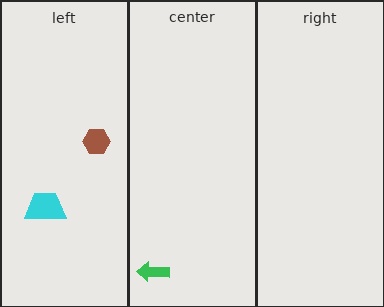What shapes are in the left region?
The brown hexagon, the cyan trapezoid.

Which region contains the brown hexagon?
The left region.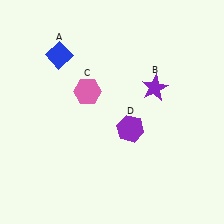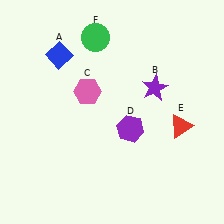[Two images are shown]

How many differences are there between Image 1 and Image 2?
There are 2 differences between the two images.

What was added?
A red triangle (E), a green circle (F) were added in Image 2.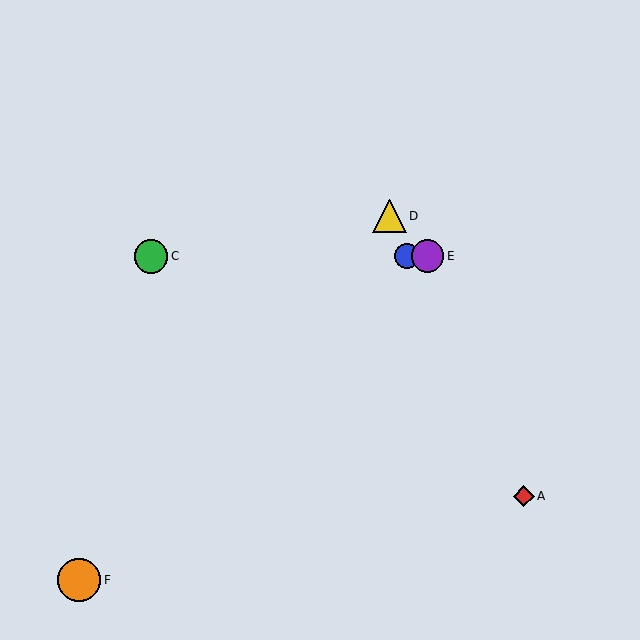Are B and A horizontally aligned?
No, B is at y≈256 and A is at y≈496.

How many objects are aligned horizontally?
3 objects (B, C, E) are aligned horizontally.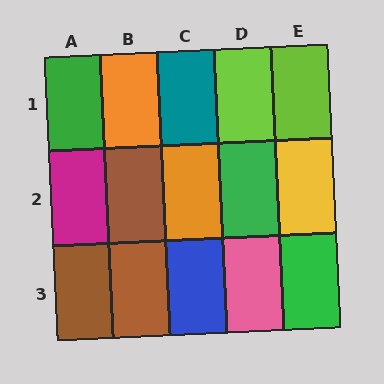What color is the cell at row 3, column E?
Green.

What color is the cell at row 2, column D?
Green.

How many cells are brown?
3 cells are brown.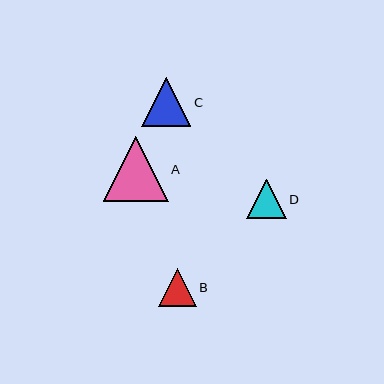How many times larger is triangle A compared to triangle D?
Triangle A is approximately 1.7 times the size of triangle D.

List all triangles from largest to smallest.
From largest to smallest: A, C, D, B.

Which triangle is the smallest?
Triangle B is the smallest with a size of approximately 38 pixels.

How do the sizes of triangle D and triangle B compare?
Triangle D and triangle B are approximately the same size.